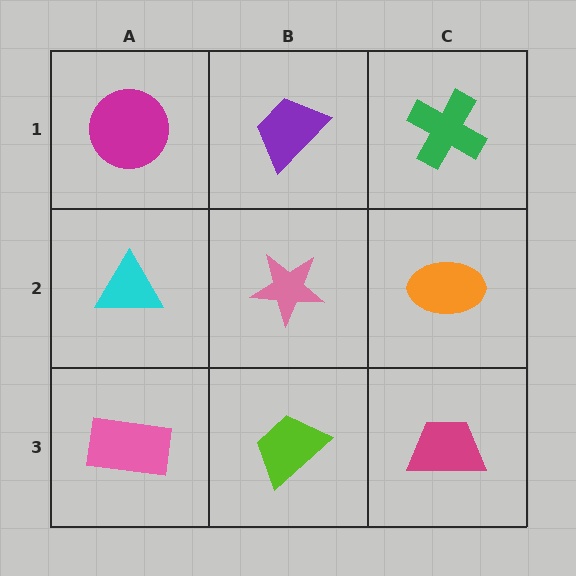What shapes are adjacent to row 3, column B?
A pink star (row 2, column B), a pink rectangle (row 3, column A), a magenta trapezoid (row 3, column C).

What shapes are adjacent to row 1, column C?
An orange ellipse (row 2, column C), a purple trapezoid (row 1, column B).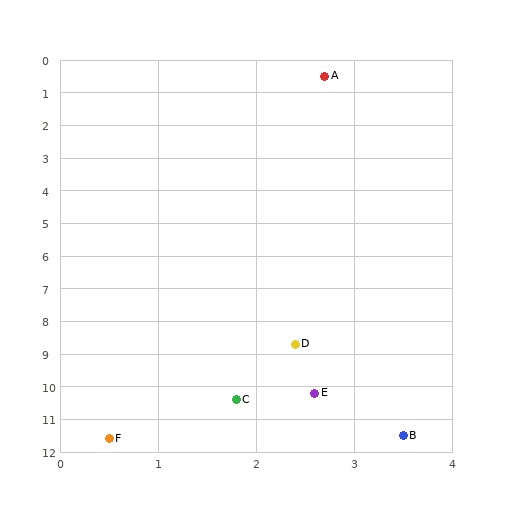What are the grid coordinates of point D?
Point D is at approximately (2.4, 8.7).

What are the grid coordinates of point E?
Point E is at approximately (2.6, 10.2).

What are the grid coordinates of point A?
Point A is at approximately (2.7, 0.5).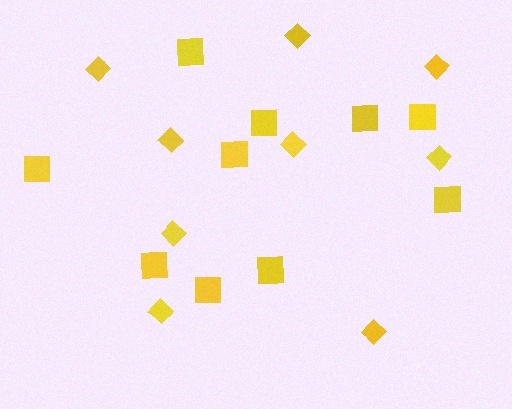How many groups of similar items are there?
There are 2 groups: one group of diamonds (9) and one group of squares (10).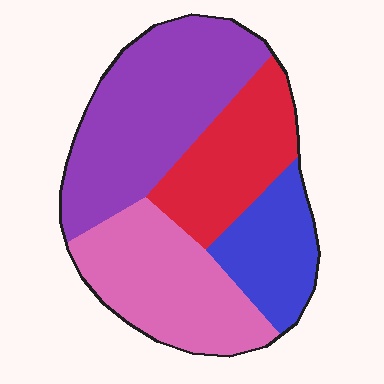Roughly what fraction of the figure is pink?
Pink takes up about one quarter (1/4) of the figure.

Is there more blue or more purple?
Purple.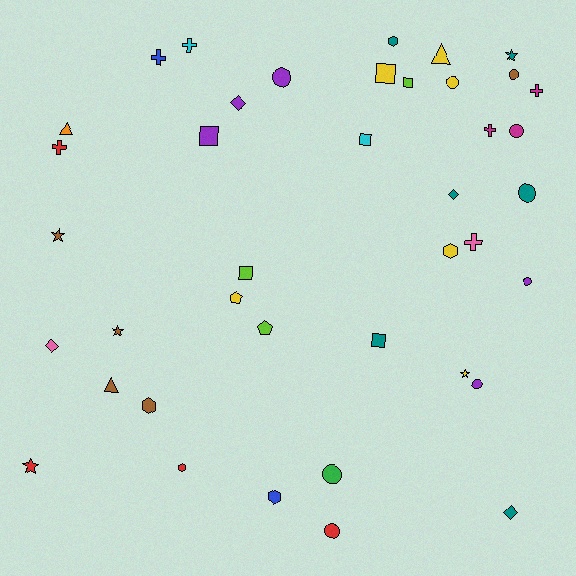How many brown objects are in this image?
There are 5 brown objects.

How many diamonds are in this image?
There are 4 diamonds.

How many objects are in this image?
There are 40 objects.